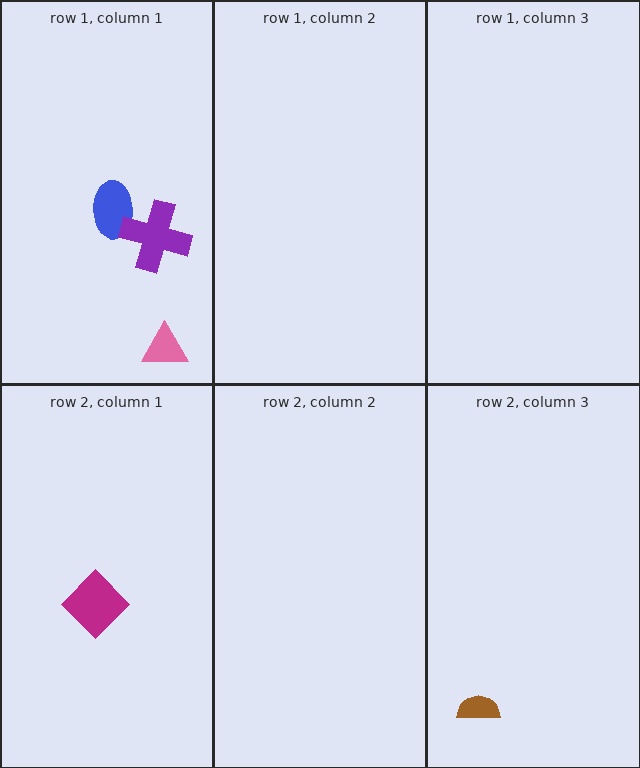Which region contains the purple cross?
The row 1, column 1 region.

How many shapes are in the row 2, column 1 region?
1.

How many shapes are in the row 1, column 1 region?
3.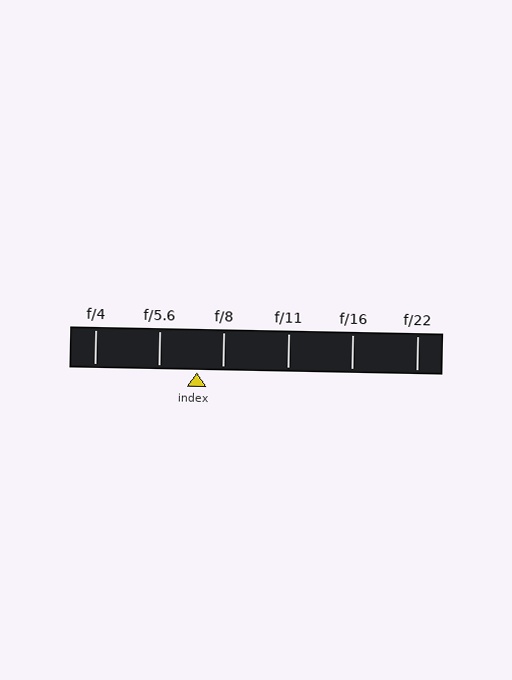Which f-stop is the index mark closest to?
The index mark is closest to f/8.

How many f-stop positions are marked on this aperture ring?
There are 6 f-stop positions marked.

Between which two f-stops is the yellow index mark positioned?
The index mark is between f/5.6 and f/8.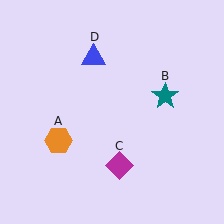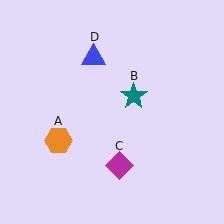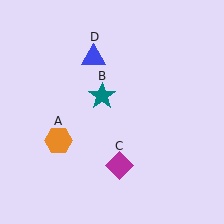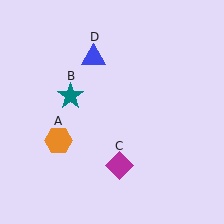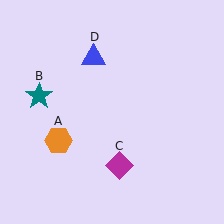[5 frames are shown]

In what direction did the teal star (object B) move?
The teal star (object B) moved left.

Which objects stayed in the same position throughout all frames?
Orange hexagon (object A) and magenta diamond (object C) and blue triangle (object D) remained stationary.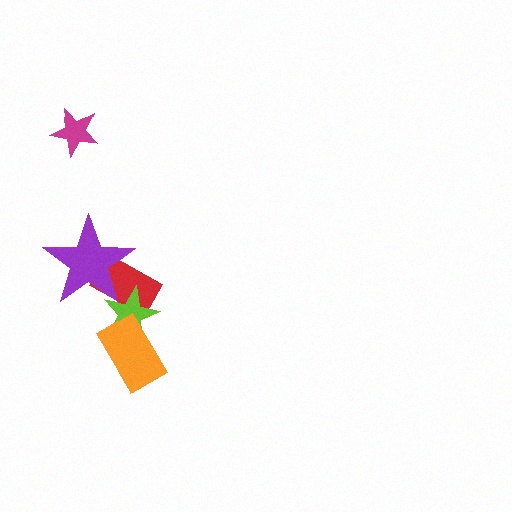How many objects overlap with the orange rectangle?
1 object overlaps with the orange rectangle.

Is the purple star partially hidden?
No, no other shape covers it.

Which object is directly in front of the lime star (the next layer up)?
The orange rectangle is directly in front of the lime star.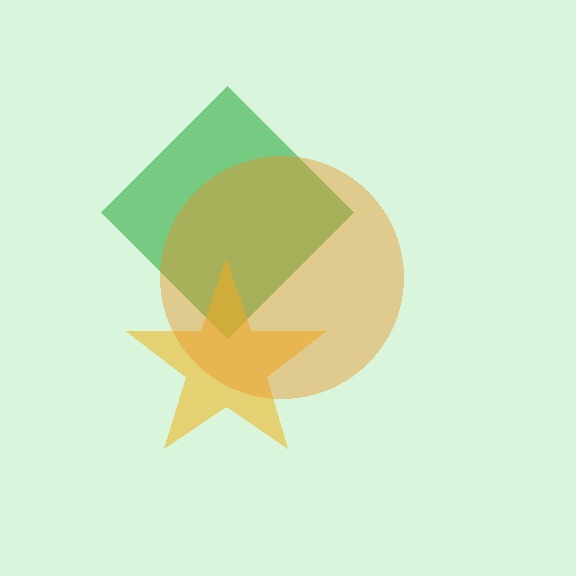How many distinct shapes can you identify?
There are 3 distinct shapes: a green diamond, a yellow star, an orange circle.